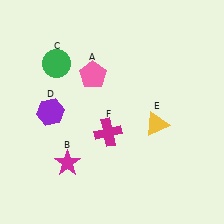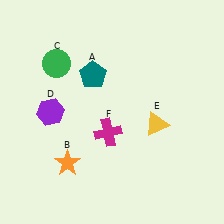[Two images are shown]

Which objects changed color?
A changed from pink to teal. B changed from magenta to orange.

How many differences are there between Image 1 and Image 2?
There are 2 differences between the two images.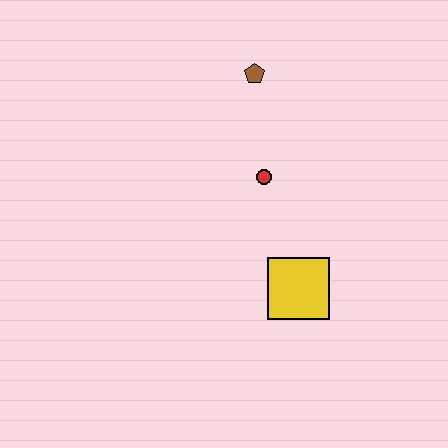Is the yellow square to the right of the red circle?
Yes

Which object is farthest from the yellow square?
The brown pentagon is farthest from the yellow square.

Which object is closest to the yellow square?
The red circle is closest to the yellow square.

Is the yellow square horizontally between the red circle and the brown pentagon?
No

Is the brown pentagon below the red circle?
No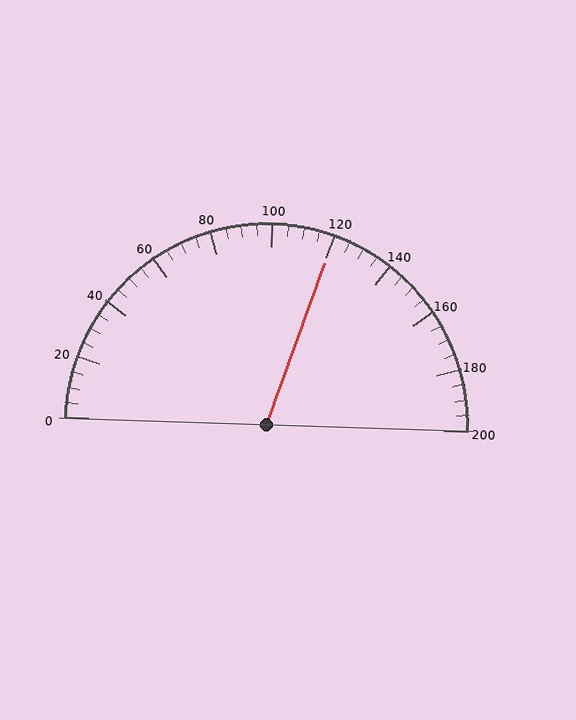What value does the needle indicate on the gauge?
The needle indicates approximately 120.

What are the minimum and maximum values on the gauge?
The gauge ranges from 0 to 200.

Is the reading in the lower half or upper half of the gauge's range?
The reading is in the upper half of the range (0 to 200).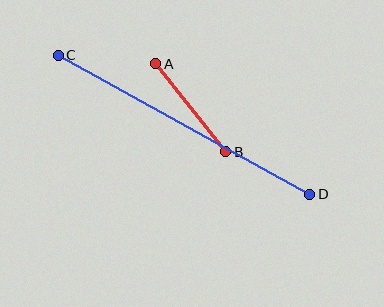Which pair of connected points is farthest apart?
Points C and D are farthest apart.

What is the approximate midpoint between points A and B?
The midpoint is at approximately (191, 108) pixels.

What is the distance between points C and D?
The distance is approximately 287 pixels.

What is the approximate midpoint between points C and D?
The midpoint is at approximately (184, 125) pixels.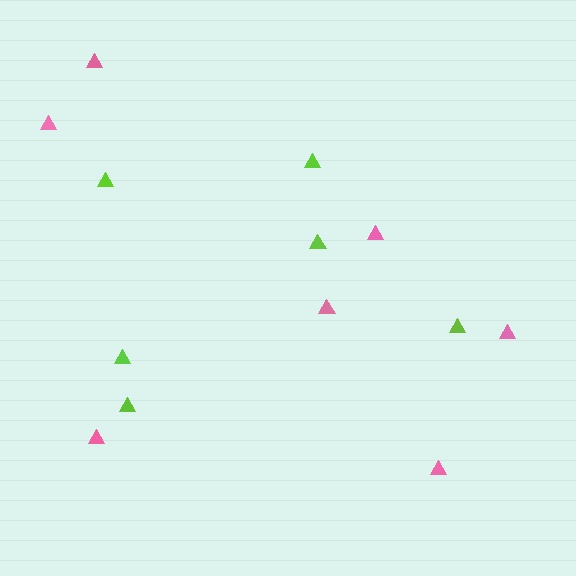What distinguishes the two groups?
There are 2 groups: one group of lime triangles (6) and one group of pink triangles (7).